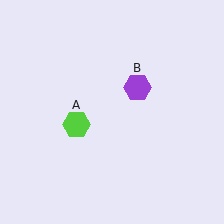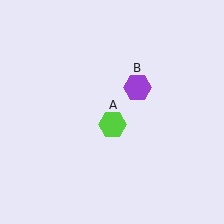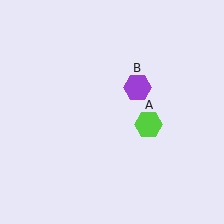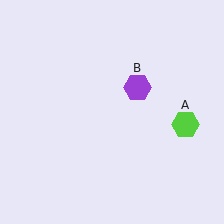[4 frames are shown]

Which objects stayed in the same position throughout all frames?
Purple hexagon (object B) remained stationary.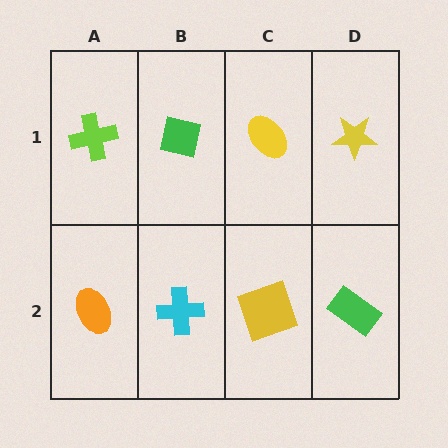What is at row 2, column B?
A cyan cross.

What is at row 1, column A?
A lime cross.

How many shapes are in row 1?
4 shapes.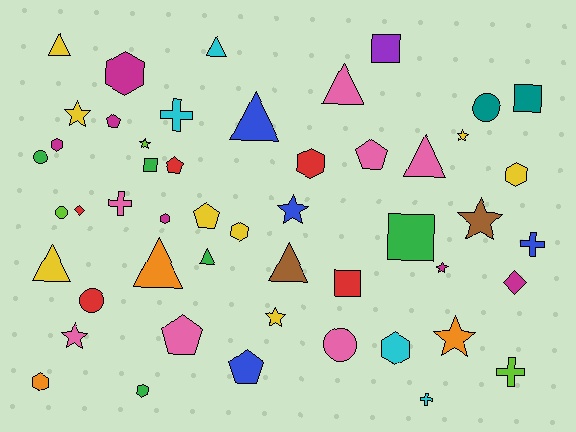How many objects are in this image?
There are 50 objects.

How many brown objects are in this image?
There are 2 brown objects.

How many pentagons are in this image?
There are 6 pentagons.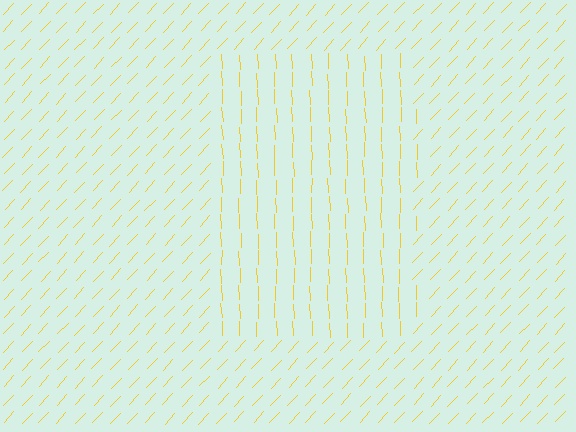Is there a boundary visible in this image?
Yes, there is a texture boundary formed by a change in line orientation.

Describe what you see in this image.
The image is filled with small yellow line segments. A rectangle region in the image has lines oriented differently from the surrounding lines, creating a visible texture boundary.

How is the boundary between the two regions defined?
The boundary is defined purely by a change in line orientation (approximately 45 degrees difference). All lines are the same color and thickness.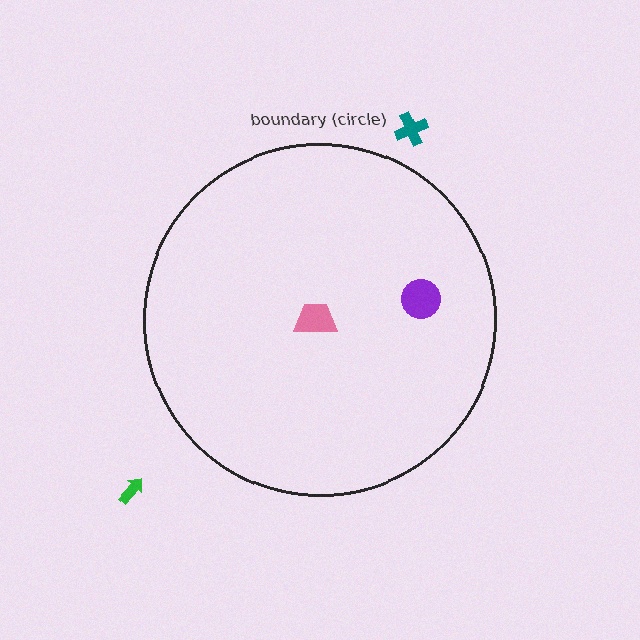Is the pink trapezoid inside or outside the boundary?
Inside.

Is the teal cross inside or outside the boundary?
Outside.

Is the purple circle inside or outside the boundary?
Inside.